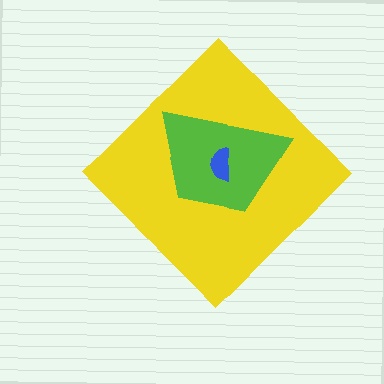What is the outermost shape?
The yellow diamond.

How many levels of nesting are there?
3.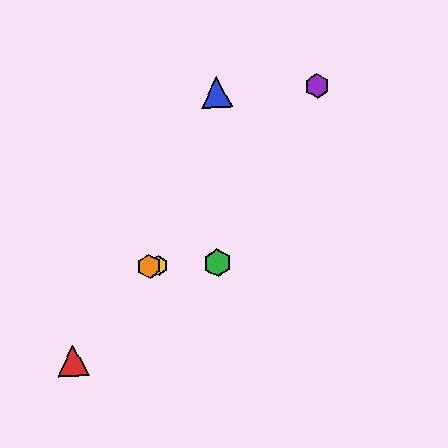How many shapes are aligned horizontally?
3 shapes (the green hexagon, the yellow hexagon, the orange hexagon) are aligned horizontally.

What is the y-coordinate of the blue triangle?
The blue triangle is at y≈92.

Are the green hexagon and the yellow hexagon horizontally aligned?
Yes, both are at y≈263.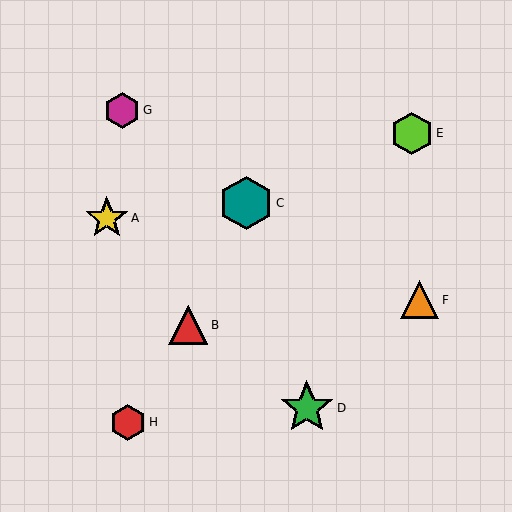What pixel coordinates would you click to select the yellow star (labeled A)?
Click at (107, 218) to select the yellow star A.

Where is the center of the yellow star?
The center of the yellow star is at (107, 218).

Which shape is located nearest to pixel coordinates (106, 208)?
The yellow star (labeled A) at (107, 218) is nearest to that location.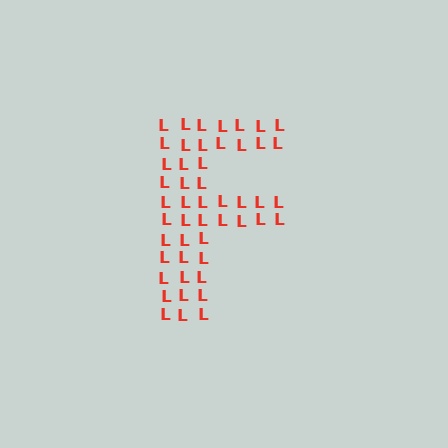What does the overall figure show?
The overall figure shows the letter F.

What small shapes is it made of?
It is made of small letter L's.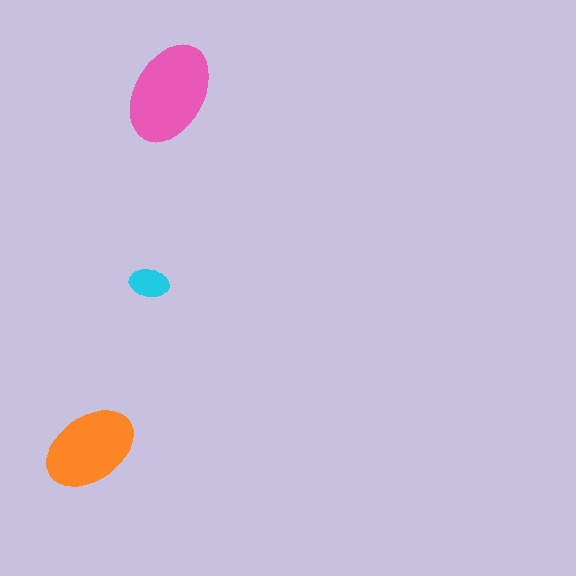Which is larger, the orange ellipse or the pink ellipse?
The pink one.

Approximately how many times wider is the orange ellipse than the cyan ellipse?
About 2.5 times wider.